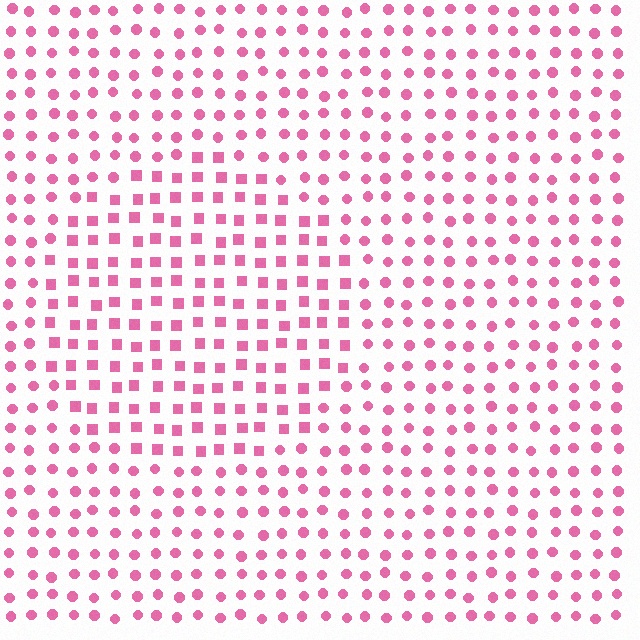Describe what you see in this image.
The image is filled with small pink elements arranged in a uniform grid. A circle-shaped region contains squares, while the surrounding area contains circles. The boundary is defined purely by the change in element shape.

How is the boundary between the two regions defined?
The boundary is defined by a change in element shape: squares inside vs. circles outside. All elements share the same color and spacing.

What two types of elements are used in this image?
The image uses squares inside the circle region and circles outside it.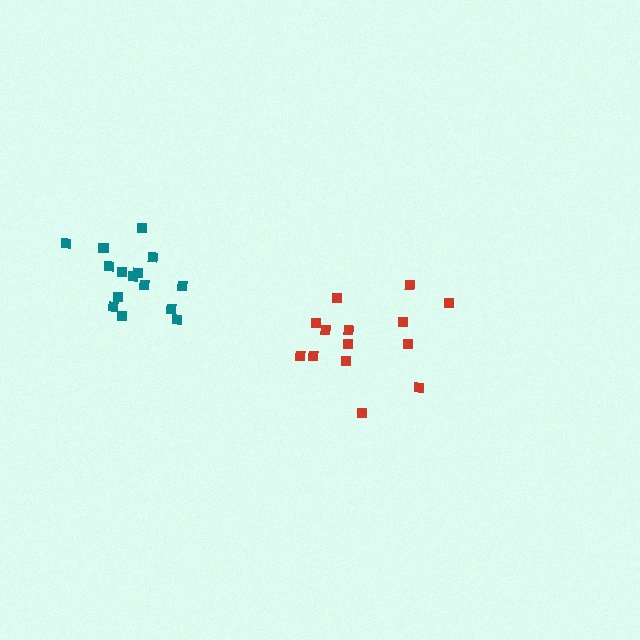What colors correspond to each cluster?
The clusters are colored: red, teal.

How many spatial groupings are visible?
There are 2 spatial groupings.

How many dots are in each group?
Group 1: 14 dots, Group 2: 15 dots (29 total).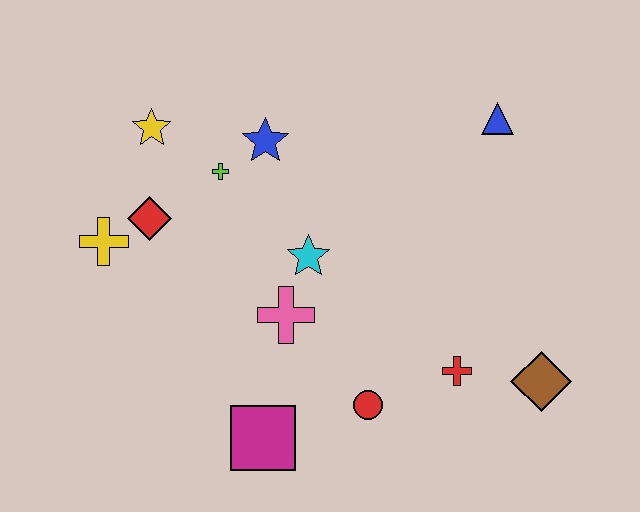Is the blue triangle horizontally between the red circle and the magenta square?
No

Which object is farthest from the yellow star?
The brown diamond is farthest from the yellow star.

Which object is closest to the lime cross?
The blue star is closest to the lime cross.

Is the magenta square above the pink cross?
No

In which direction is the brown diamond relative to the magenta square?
The brown diamond is to the right of the magenta square.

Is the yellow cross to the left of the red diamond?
Yes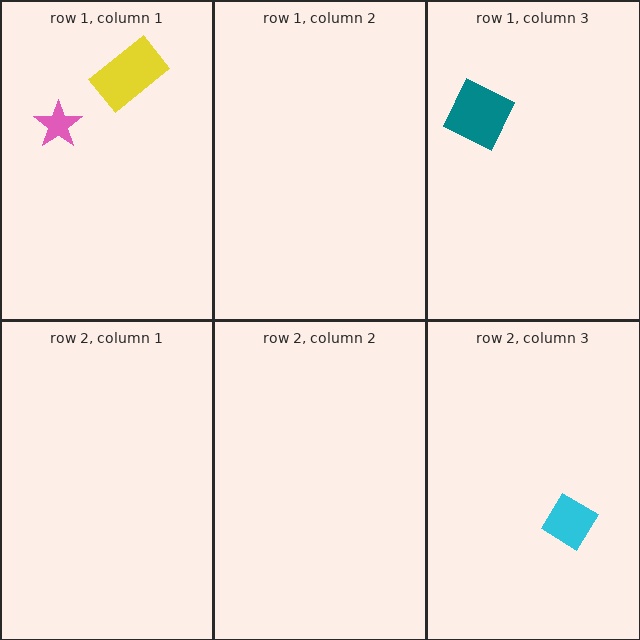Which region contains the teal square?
The row 1, column 3 region.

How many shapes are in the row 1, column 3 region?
1.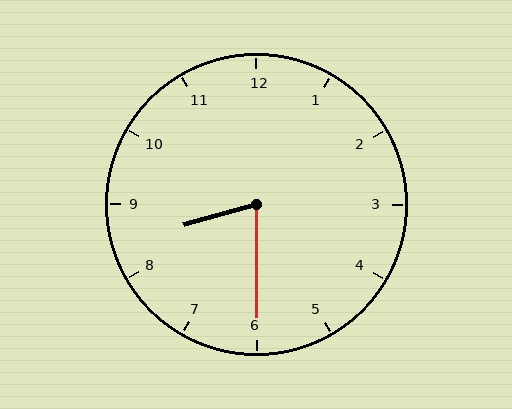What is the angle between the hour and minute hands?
Approximately 75 degrees.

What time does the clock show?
8:30.